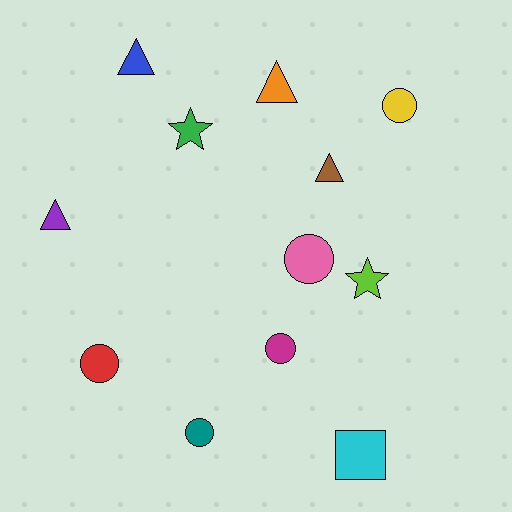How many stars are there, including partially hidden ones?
There are 2 stars.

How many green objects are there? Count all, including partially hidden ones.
There is 1 green object.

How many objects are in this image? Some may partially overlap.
There are 12 objects.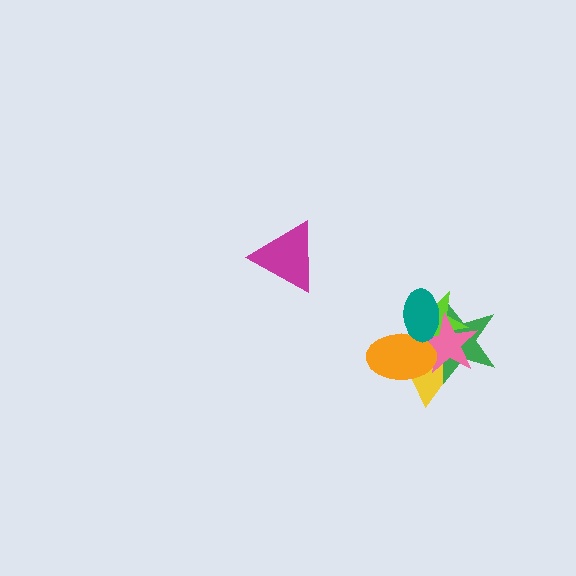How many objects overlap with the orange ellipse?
5 objects overlap with the orange ellipse.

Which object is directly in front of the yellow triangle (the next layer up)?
The green star is directly in front of the yellow triangle.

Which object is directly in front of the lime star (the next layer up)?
The pink star is directly in front of the lime star.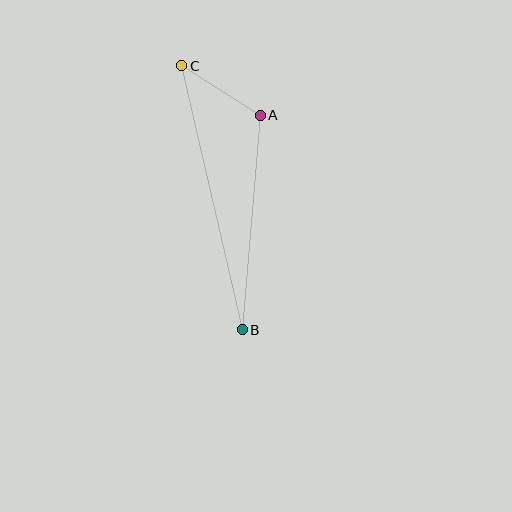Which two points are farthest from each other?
Points B and C are farthest from each other.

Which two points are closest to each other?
Points A and C are closest to each other.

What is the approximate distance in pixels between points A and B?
The distance between A and B is approximately 215 pixels.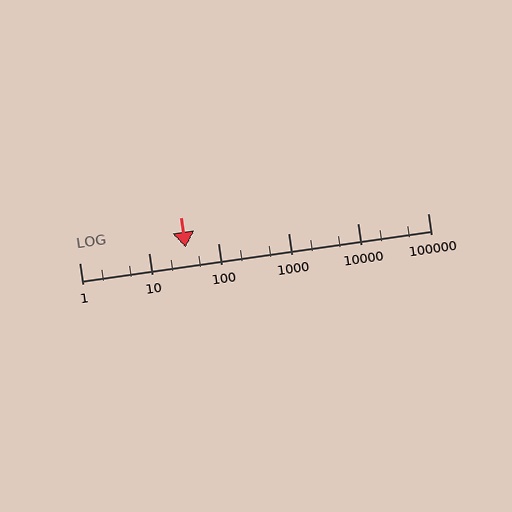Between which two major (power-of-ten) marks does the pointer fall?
The pointer is between 10 and 100.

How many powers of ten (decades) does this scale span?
The scale spans 5 decades, from 1 to 100000.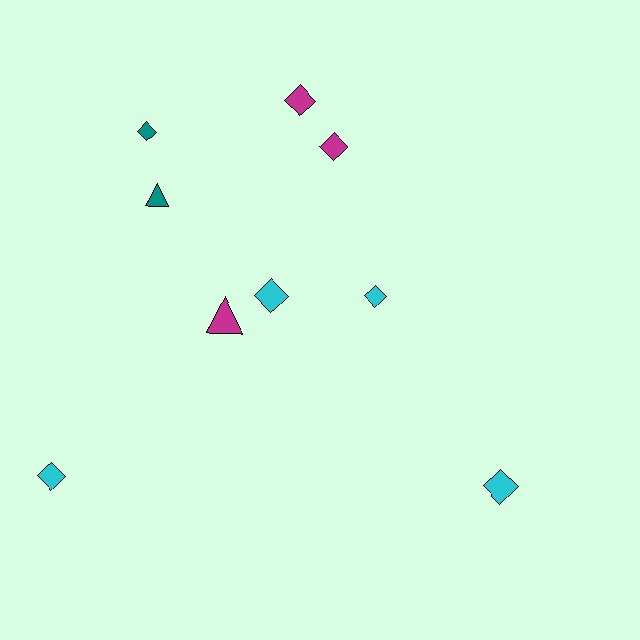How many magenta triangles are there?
There is 1 magenta triangle.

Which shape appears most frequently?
Diamond, with 7 objects.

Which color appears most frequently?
Cyan, with 4 objects.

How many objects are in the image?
There are 9 objects.